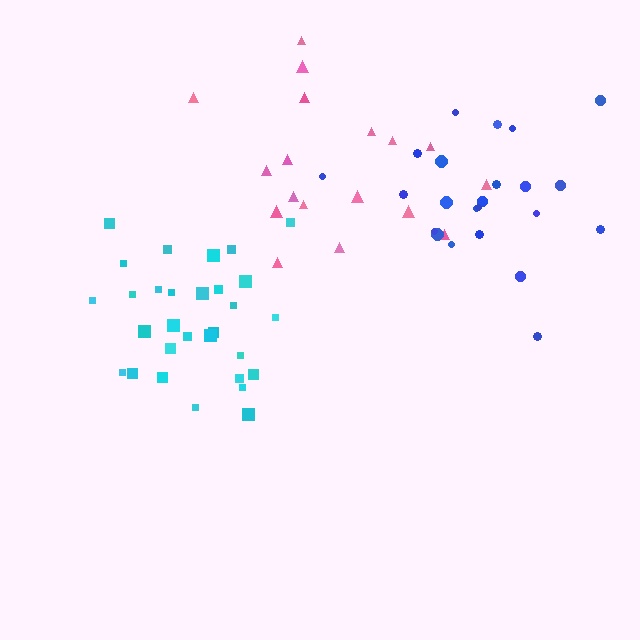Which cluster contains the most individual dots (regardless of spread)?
Cyan (30).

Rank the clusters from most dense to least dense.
cyan, blue, pink.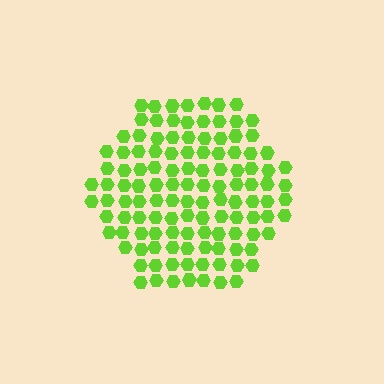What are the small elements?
The small elements are hexagons.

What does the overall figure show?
The overall figure shows a hexagon.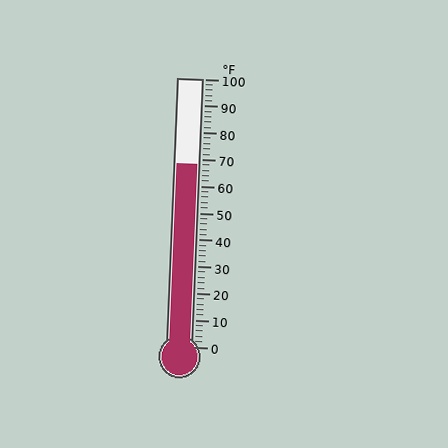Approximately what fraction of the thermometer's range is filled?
The thermometer is filled to approximately 70% of its range.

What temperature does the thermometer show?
The thermometer shows approximately 68°F.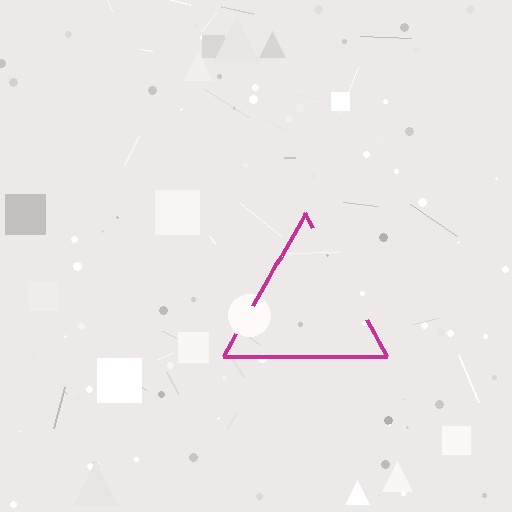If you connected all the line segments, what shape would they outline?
They would outline a triangle.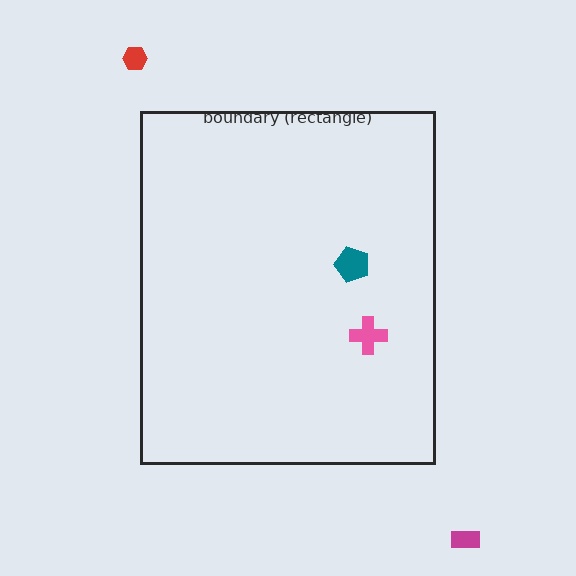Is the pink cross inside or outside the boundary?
Inside.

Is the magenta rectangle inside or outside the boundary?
Outside.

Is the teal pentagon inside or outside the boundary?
Inside.